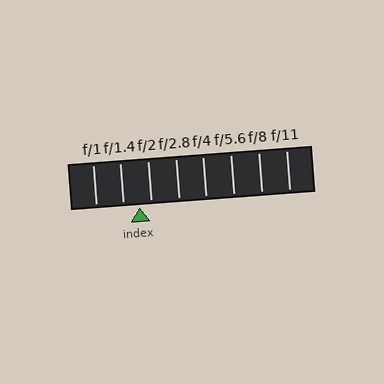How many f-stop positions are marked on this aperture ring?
There are 8 f-stop positions marked.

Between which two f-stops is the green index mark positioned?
The index mark is between f/1.4 and f/2.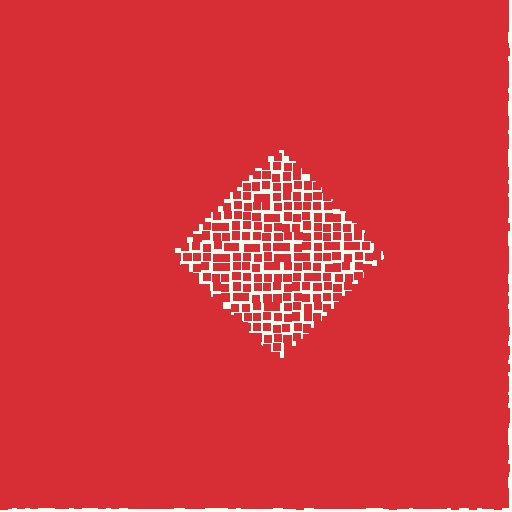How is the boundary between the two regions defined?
The boundary is defined by a change in element density (approximately 2.6x ratio). All elements are the same color, size, and shape.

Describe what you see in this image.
The image contains small red elements arranged at two different densities. A diamond-shaped region is visible where the elements are less densely packed than the surrounding area.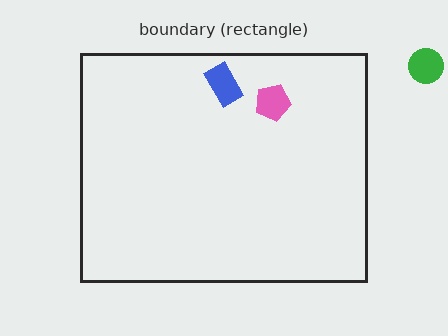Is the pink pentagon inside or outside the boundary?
Inside.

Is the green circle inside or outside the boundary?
Outside.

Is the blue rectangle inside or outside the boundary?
Inside.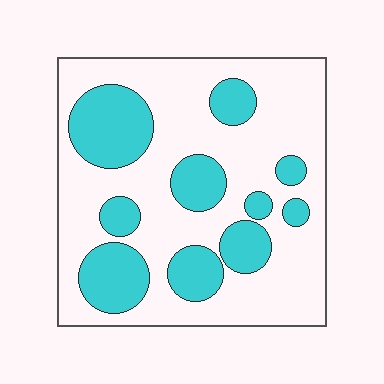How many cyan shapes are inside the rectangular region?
10.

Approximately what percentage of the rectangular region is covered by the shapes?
Approximately 30%.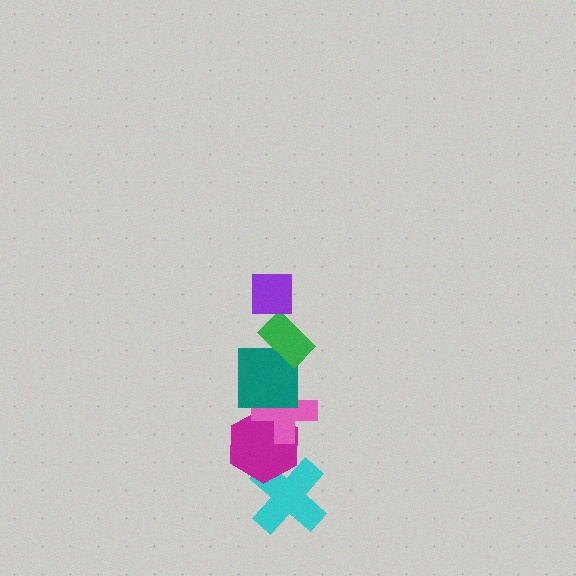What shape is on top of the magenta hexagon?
The pink cross is on top of the magenta hexagon.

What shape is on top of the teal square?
The green rectangle is on top of the teal square.